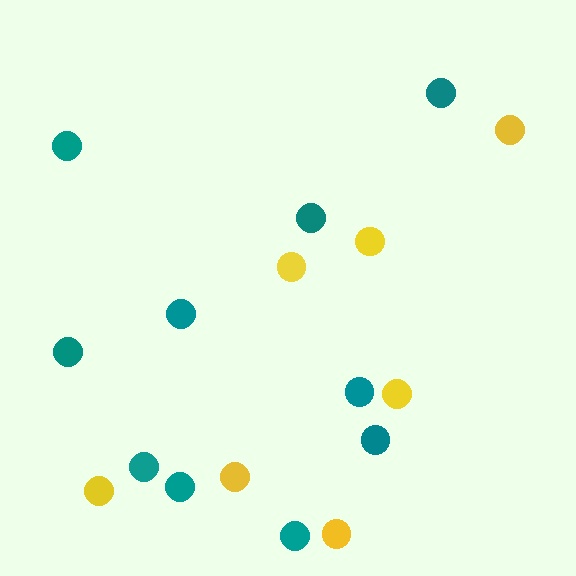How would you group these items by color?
There are 2 groups: one group of teal circles (10) and one group of yellow circles (7).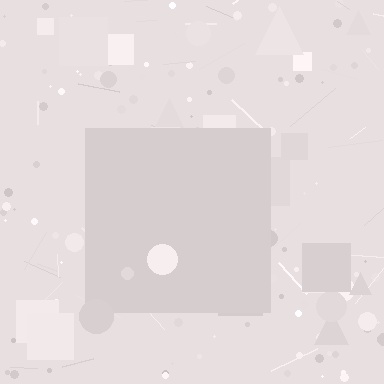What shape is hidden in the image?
A square is hidden in the image.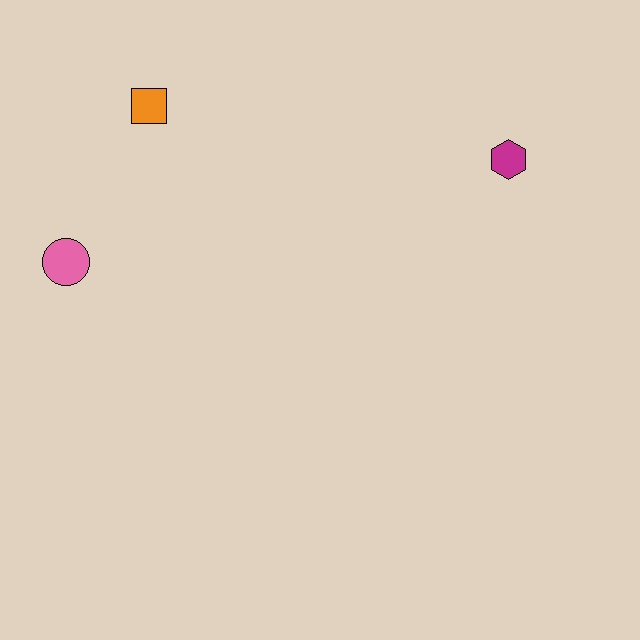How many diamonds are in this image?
There are no diamonds.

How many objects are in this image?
There are 3 objects.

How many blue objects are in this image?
There are no blue objects.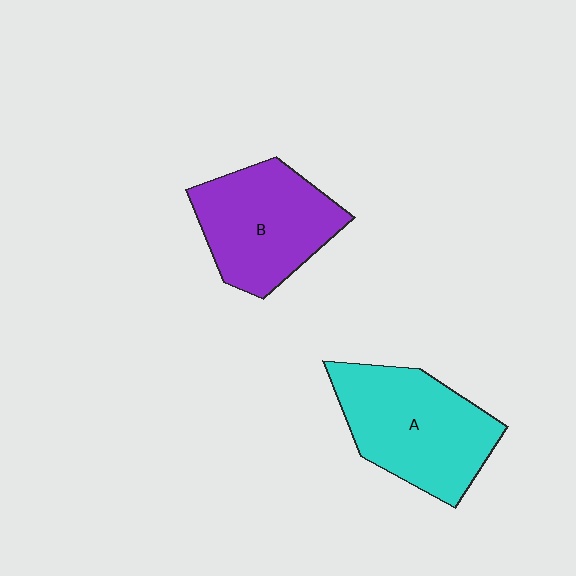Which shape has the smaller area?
Shape B (purple).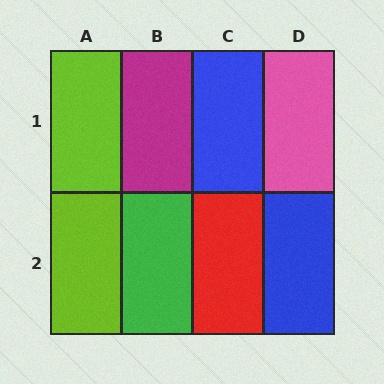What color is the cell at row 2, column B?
Green.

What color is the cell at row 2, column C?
Red.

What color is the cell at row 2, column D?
Blue.